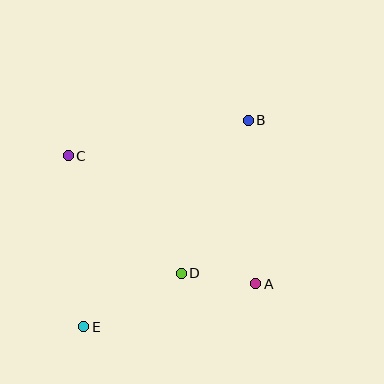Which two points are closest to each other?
Points A and D are closest to each other.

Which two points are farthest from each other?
Points B and E are farthest from each other.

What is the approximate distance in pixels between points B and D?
The distance between B and D is approximately 167 pixels.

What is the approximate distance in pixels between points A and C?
The distance between A and C is approximately 227 pixels.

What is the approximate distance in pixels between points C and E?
The distance between C and E is approximately 172 pixels.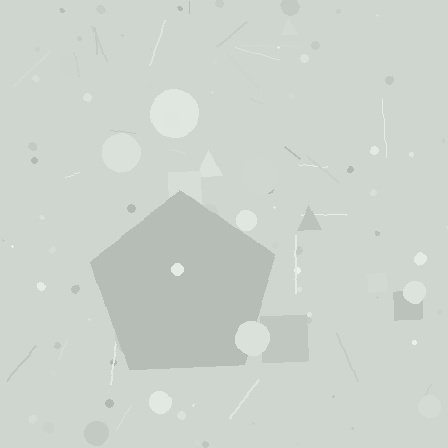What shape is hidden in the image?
A pentagon is hidden in the image.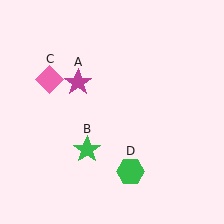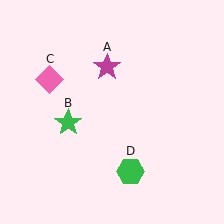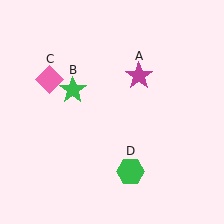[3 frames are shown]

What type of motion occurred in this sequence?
The magenta star (object A), green star (object B) rotated clockwise around the center of the scene.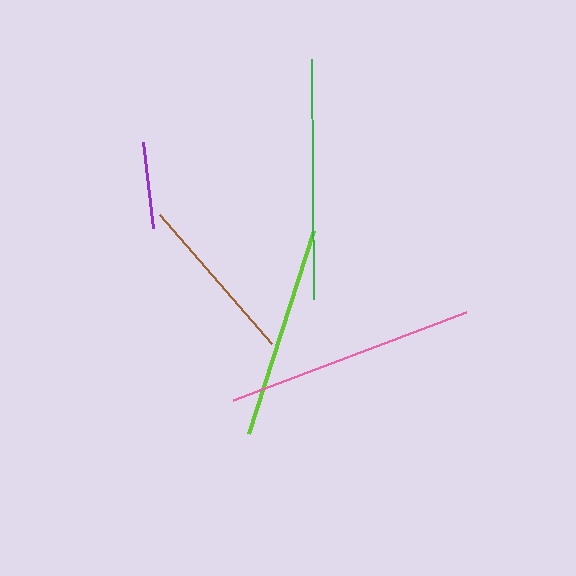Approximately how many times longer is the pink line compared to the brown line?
The pink line is approximately 1.5 times the length of the brown line.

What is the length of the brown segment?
The brown segment is approximately 171 pixels long.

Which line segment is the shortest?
The purple line is the shortest at approximately 87 pixels.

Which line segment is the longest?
The pink line is the longest at approximately 249 pixels.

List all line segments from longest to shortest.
From longest to shortest: pink, green, lime, brown, purple.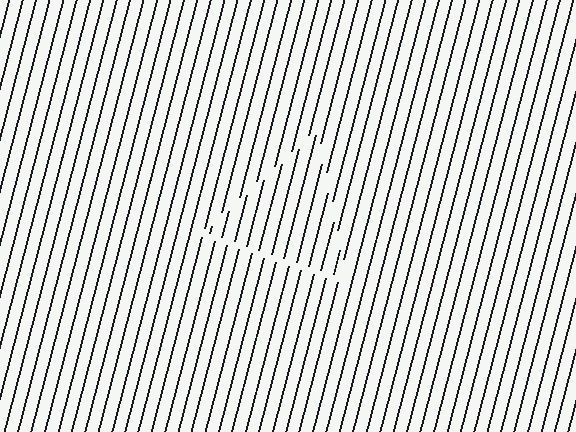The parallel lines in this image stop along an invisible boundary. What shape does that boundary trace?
An illusory triangle. The interior of the shape contains the same grating, shifted by half a period — the contour is defined by the phase discontinuity where line-ends from the inner and outer gratings abut.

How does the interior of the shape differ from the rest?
The interior of the shape contains the same grating, shifted by half a period — the contour is defined by the phase discontinuity where line-ends from the inner and outer gratings abut.